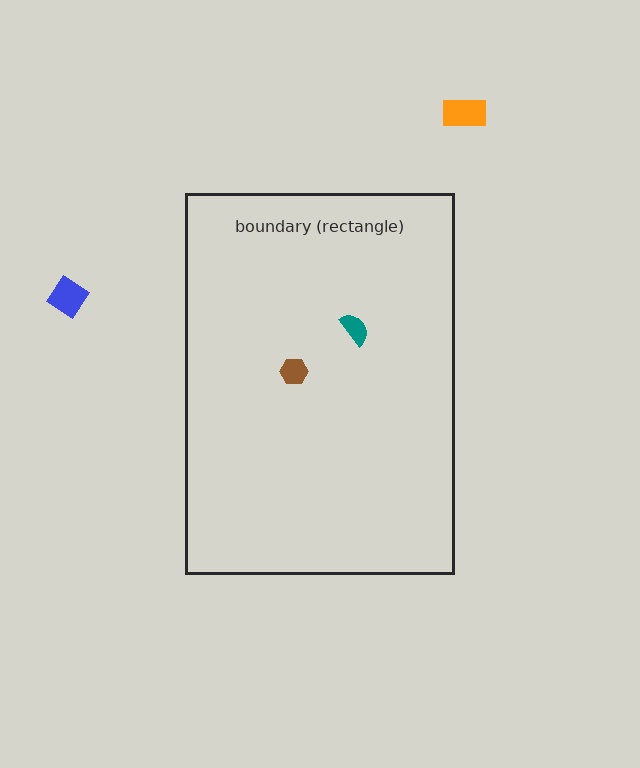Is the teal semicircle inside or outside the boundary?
Inside.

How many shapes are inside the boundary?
2 inside, 2 outside.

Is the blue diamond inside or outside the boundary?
Outside.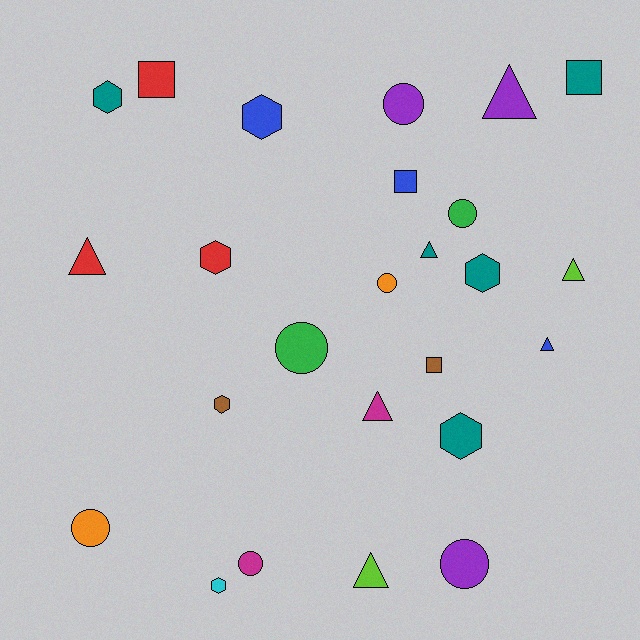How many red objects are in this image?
There are 3 red objects.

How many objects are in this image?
There are 25 objects.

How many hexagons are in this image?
There are 7 hexagons.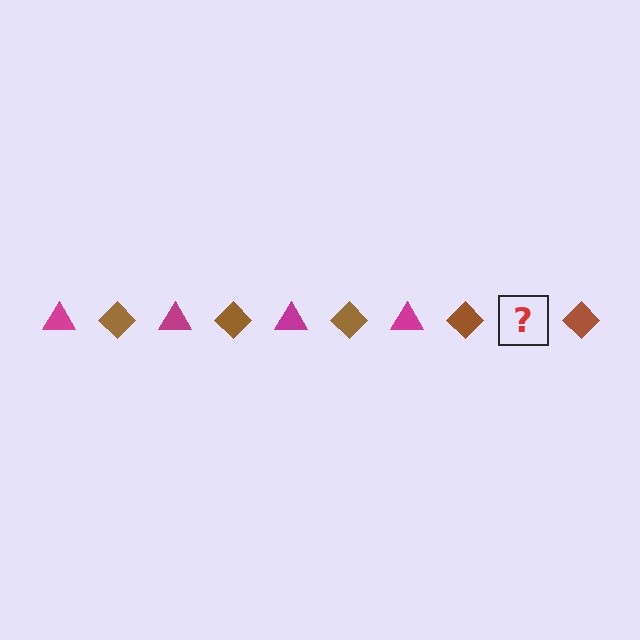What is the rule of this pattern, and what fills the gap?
The rule is that the pattern alternates between magenta triangle and brown diamond. The gap should be filled with a magenta triangle.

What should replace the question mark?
The question mark should be replaced with a magenta triangle.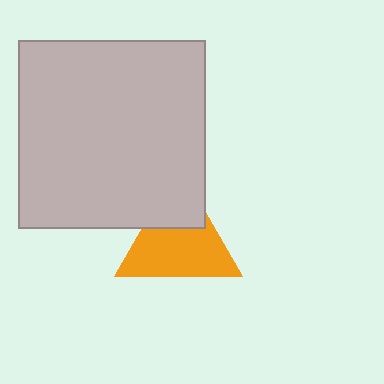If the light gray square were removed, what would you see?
You would see the complete orange triangle.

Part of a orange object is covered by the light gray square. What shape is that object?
It is a triangle.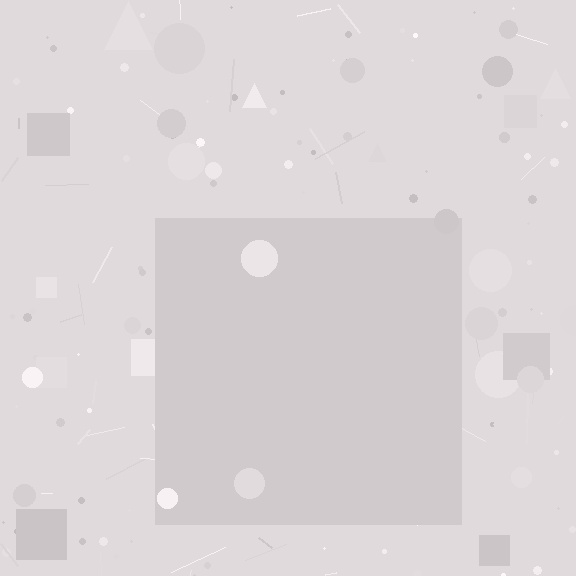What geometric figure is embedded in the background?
A square is embedded in the background.